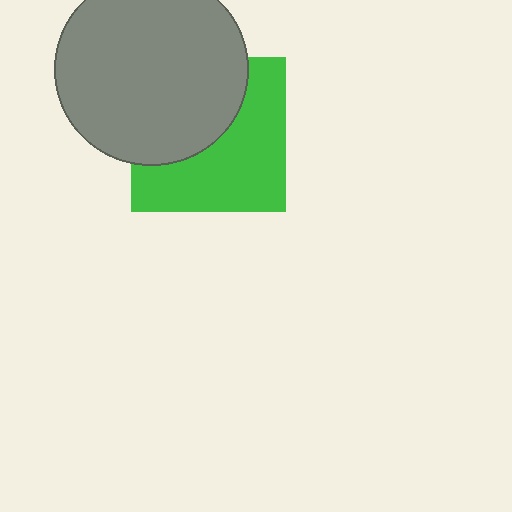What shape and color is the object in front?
The object in front is a gray circle.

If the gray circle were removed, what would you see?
You would see the complete green square.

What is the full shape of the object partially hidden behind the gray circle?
The partially hidden object is a green square.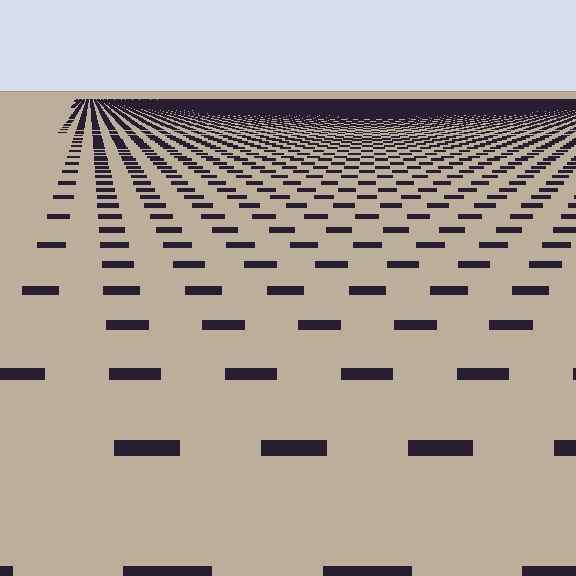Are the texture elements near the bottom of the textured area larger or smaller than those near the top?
Larger. Near the bottom, elements are closer to the viewer and appear at a bigger on-screen size.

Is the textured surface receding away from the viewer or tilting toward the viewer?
The surface is receding away from the viewer. Texture elements get smaller and denser toward the top.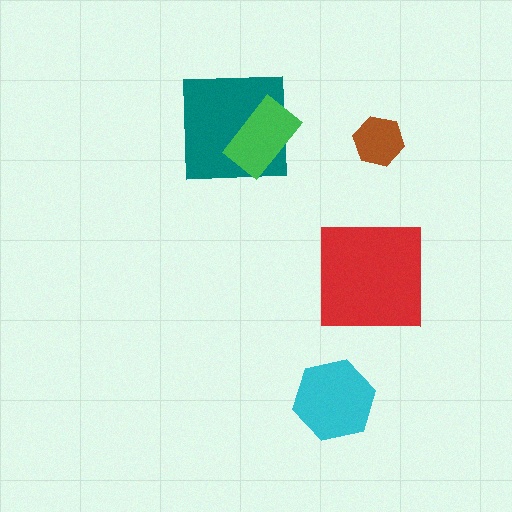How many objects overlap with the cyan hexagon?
0 objects overlap with the cyan hexagon.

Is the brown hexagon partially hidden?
No, no other shape covers it.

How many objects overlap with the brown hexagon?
0 objects overlap with the brown hexagon.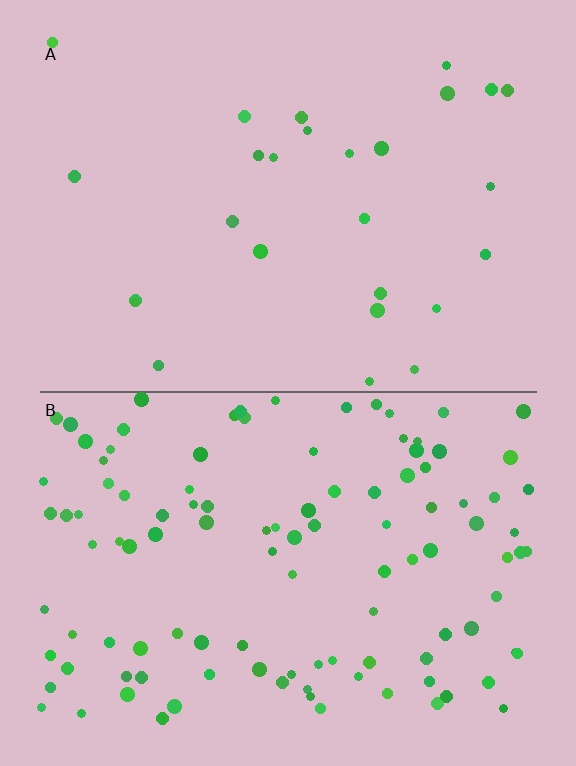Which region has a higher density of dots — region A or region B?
B (the bottom).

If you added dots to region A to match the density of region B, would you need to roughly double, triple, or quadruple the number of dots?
Approximately quadruple.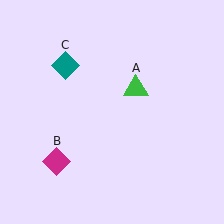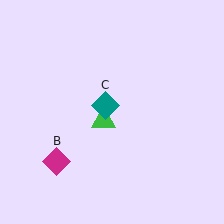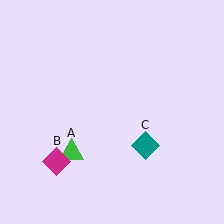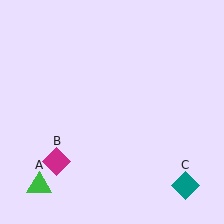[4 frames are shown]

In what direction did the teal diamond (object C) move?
The teal diamond (object C) moved down and to the right.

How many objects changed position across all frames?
2 objects changed position: green triangle (object A), teal diamond (object C).